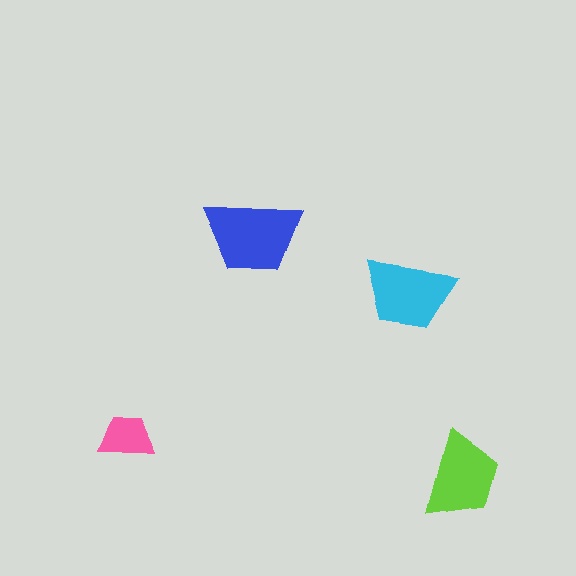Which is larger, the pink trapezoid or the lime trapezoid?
The lime one.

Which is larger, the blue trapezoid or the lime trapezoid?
The blue one.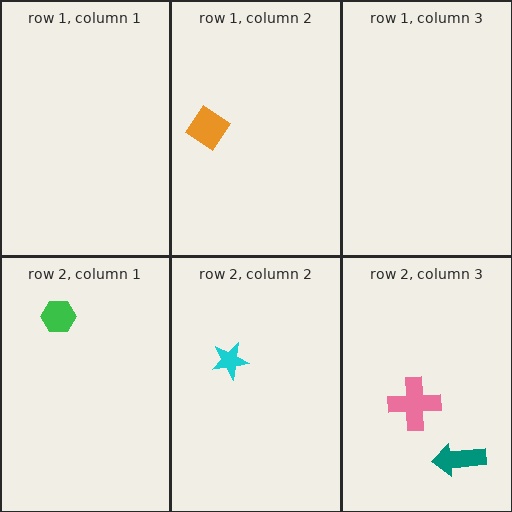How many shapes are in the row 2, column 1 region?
1.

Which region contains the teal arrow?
The row 2, column 3 region.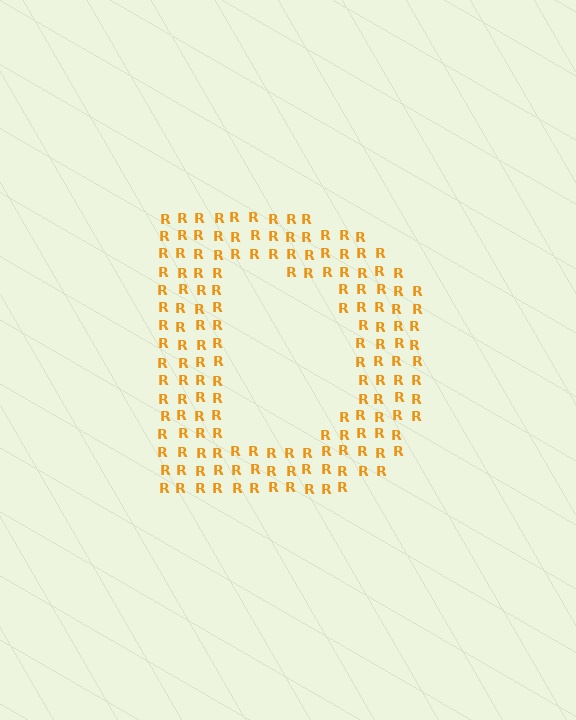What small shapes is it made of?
It is made of small letter R's.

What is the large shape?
The large shape is the letter D.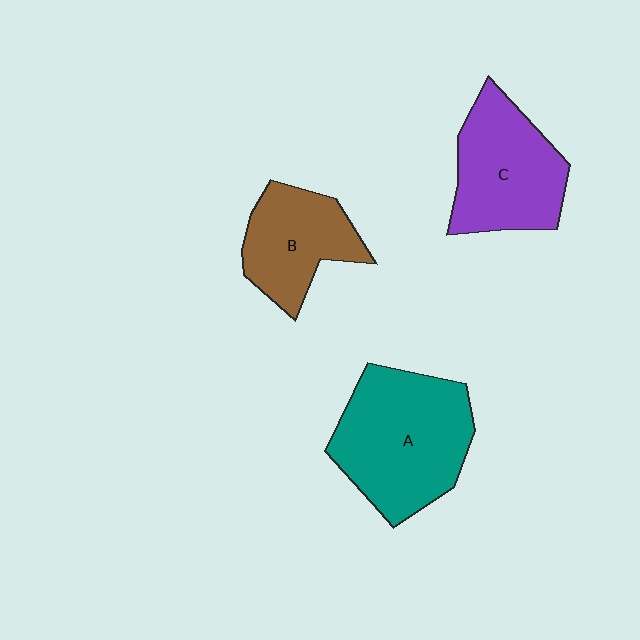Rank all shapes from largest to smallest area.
From largest to smallest: A (teal), C (purple), B (brown).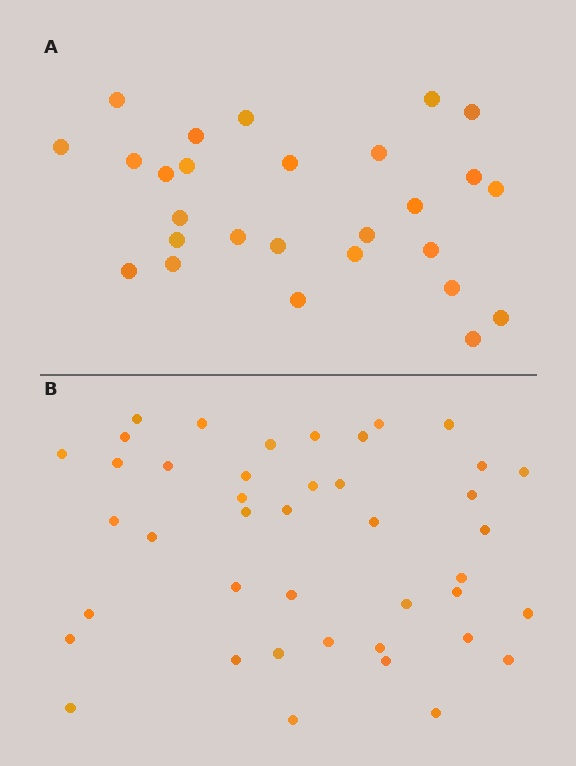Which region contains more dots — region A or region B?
Region B (the bottom region) has more dots.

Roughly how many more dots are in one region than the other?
Region B has approximately 15 more dots than region A.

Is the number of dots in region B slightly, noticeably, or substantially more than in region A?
Region B has substantially more. The ratio is roughly 1.6 to 1.